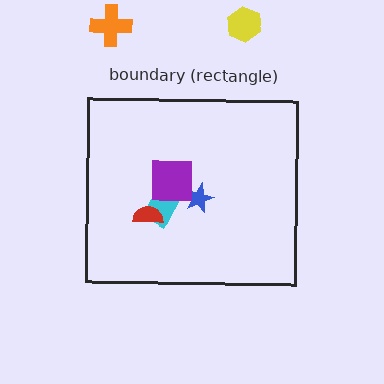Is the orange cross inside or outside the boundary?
Outside.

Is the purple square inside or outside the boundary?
Inside.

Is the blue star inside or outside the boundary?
Inside.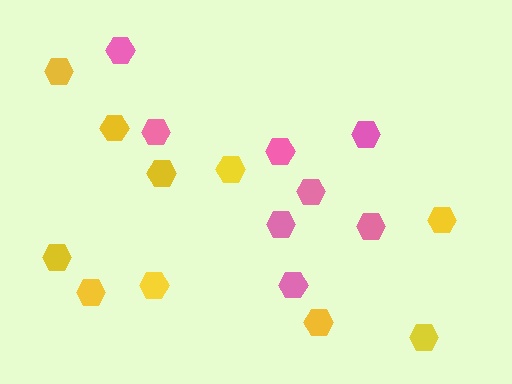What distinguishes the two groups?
There are 2 groups: one group of yellow hexagons (10) and one group of pink hexagons (8).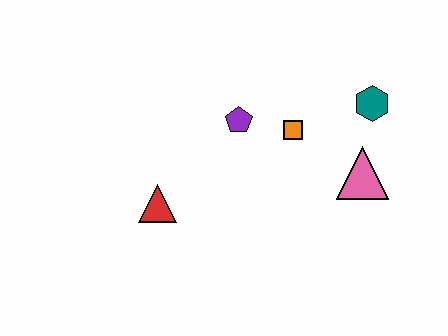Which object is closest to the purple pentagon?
The orange square is closest to the purple pentagon.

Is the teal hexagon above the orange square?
Yes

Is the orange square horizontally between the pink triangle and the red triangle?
Yes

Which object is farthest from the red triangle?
The teal hexagon is farthest from the red triangle.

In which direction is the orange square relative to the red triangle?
The orange square is to the right of the red triangle.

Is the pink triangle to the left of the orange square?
No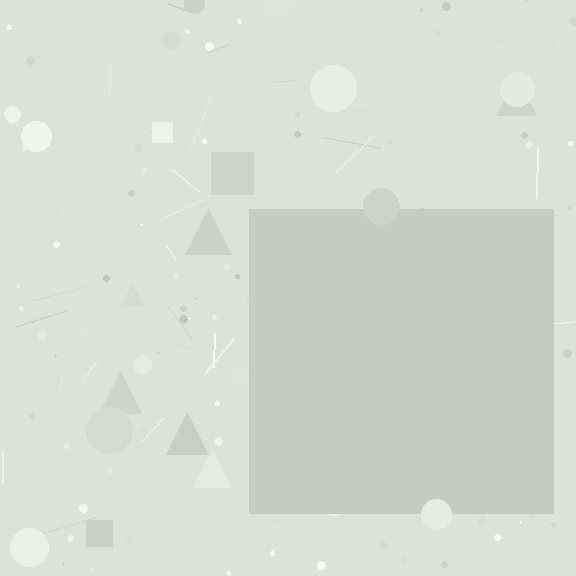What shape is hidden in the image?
A square is hidden in the image.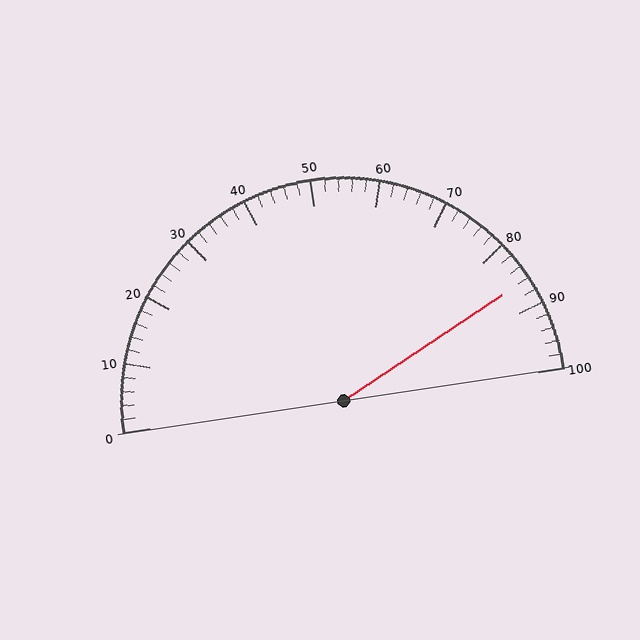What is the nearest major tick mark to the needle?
The nearest major tick mark is 90.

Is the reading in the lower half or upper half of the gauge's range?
The reading is in the upper half of the range (0 to 100).